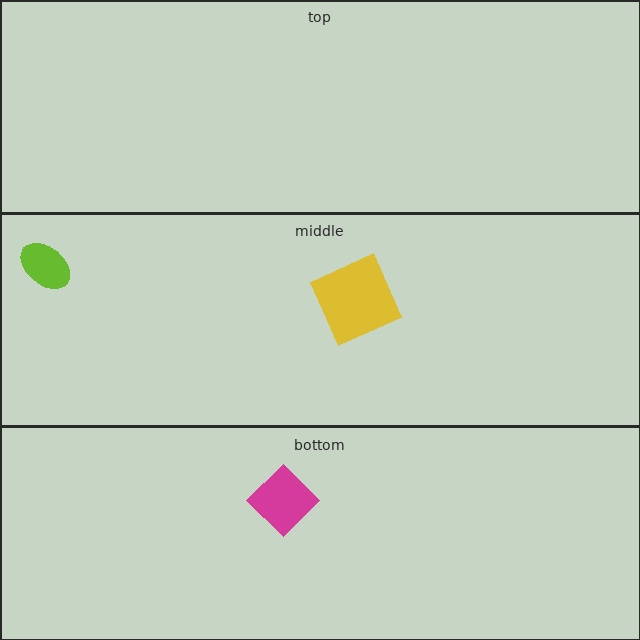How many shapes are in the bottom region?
1.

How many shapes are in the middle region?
2.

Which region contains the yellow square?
The middle region.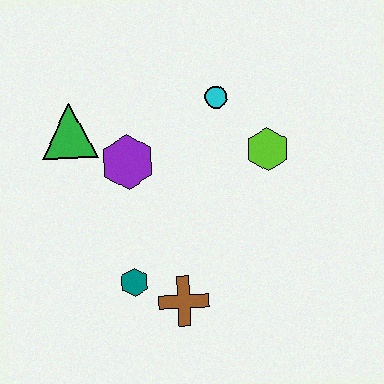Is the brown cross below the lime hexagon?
Yes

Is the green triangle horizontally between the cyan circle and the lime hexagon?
No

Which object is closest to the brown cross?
The teal hexagon is closest to the brown cross.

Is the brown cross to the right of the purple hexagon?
Yes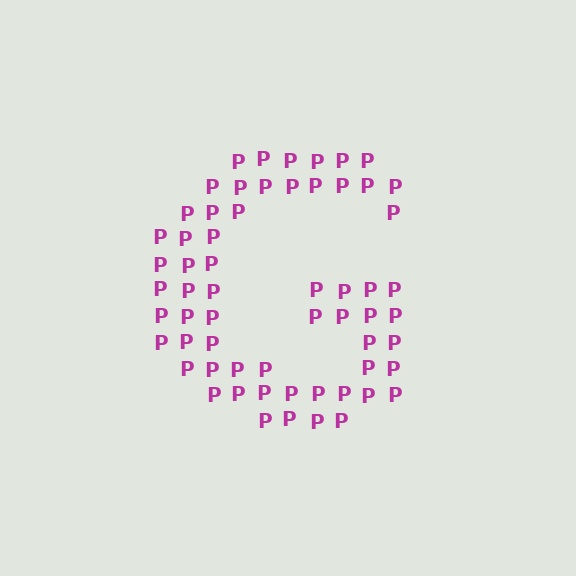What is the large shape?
The large shape is the letter G.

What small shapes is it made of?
It is made of small letter P's.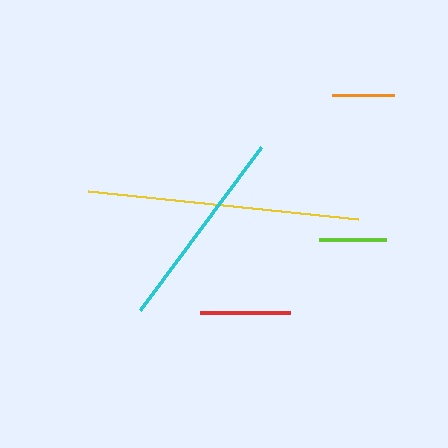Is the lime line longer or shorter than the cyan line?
The cyan line is longer than the lime line.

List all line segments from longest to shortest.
From longest to shortest: yellow, cyan, red, lime, orange.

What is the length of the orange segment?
The orange segment is approximately 62 pixels long.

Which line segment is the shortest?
The orange line is the shortest at approximately 62 pixels.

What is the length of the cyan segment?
The cyan segment is approximately 203 pixels long.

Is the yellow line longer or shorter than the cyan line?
The yellow line is longer than the cyan line.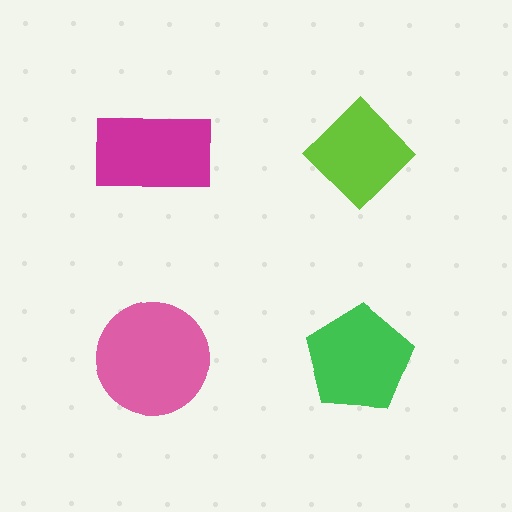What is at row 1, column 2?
A lime diamond.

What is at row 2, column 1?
A pink circle.